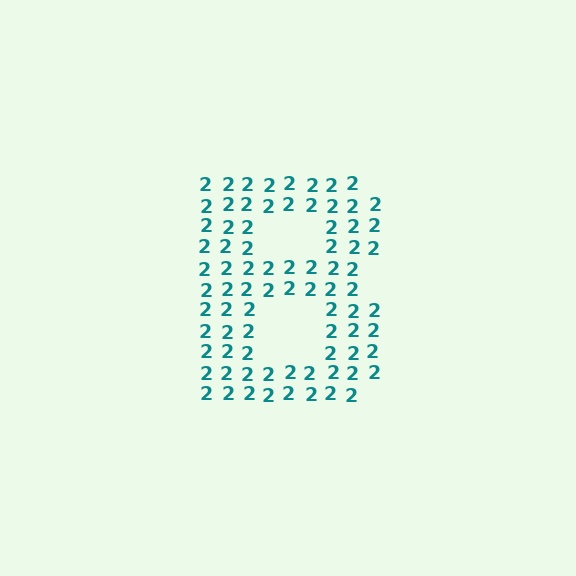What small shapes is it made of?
It is made of small digit 2's.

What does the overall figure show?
The overall figure shows the letter B.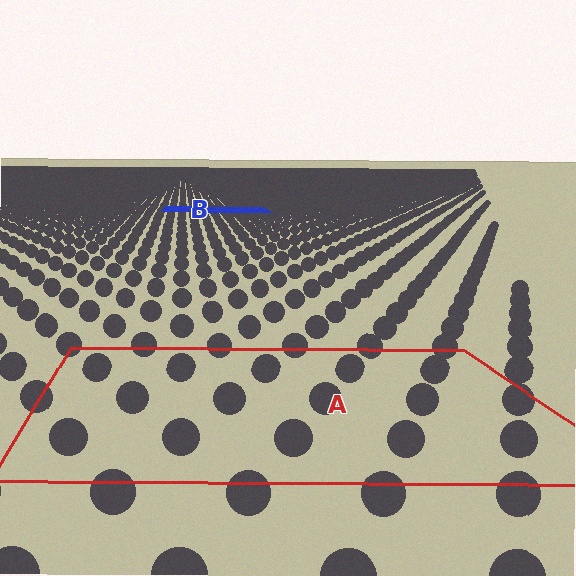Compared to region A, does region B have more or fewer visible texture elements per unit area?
Region B has more texture elements per unit area — they are packed more densely because it is farther away.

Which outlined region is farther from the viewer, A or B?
Region B is farther from the viewer — the texture elements inside it appear smaller and more densely packed.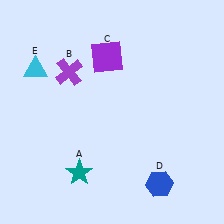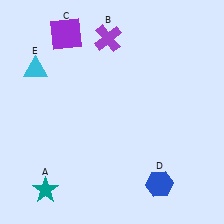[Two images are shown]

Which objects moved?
The objects that moved are: the teal star (A), the purple cross (B), the purple square (C).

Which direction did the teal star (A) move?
The teal star (A) moved left.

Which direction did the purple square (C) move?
The purple square (C) moved left.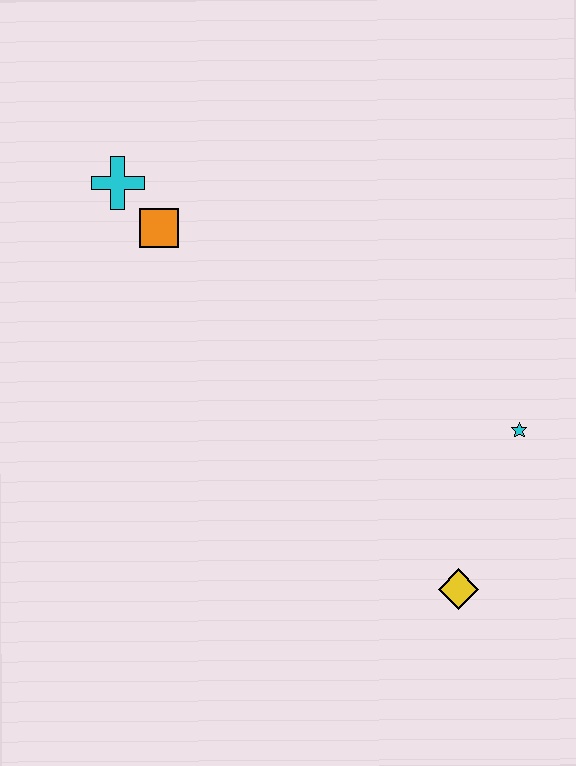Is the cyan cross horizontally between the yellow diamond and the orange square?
No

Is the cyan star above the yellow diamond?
Yes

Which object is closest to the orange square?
The cyan cross is closest to the orange square.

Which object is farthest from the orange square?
The yellow diamond is farthest from the orange square.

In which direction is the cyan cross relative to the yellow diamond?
The cyan cross is above the yellow diamond.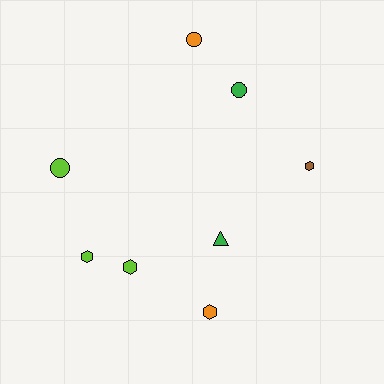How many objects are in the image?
There are 8 objects.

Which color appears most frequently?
Lime, with 3 objects.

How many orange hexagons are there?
There is 1 orange hexagon.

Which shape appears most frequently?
Hexagon, with 4 objects.